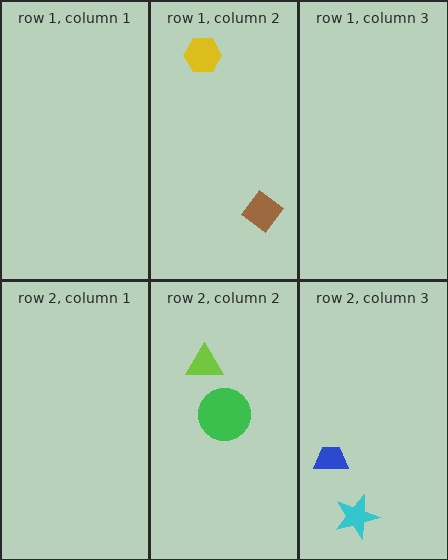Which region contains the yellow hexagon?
The row 1, column 2 region.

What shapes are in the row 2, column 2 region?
The green circle, the lime triangle.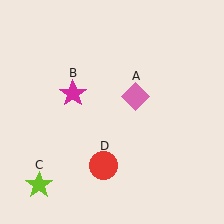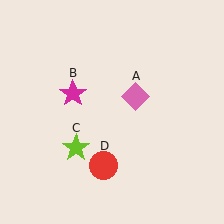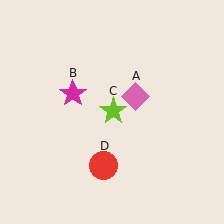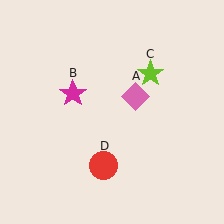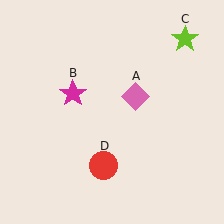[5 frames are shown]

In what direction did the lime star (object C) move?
The lime star (object C) moved up and to the right.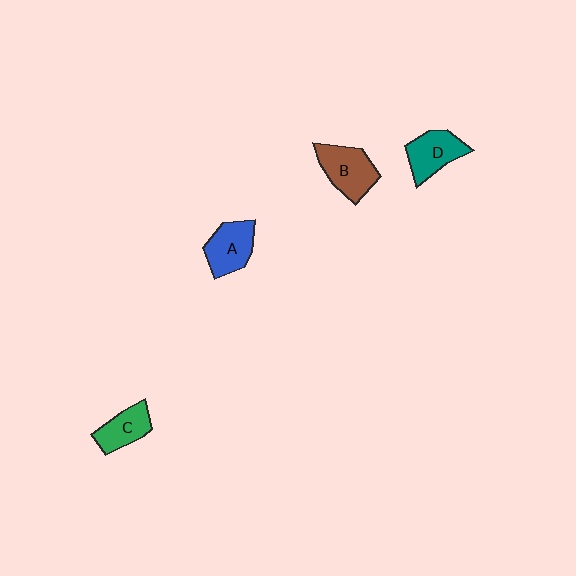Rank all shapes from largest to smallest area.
From largest to smallest: B (brown), A (blue), D (teal), C (green).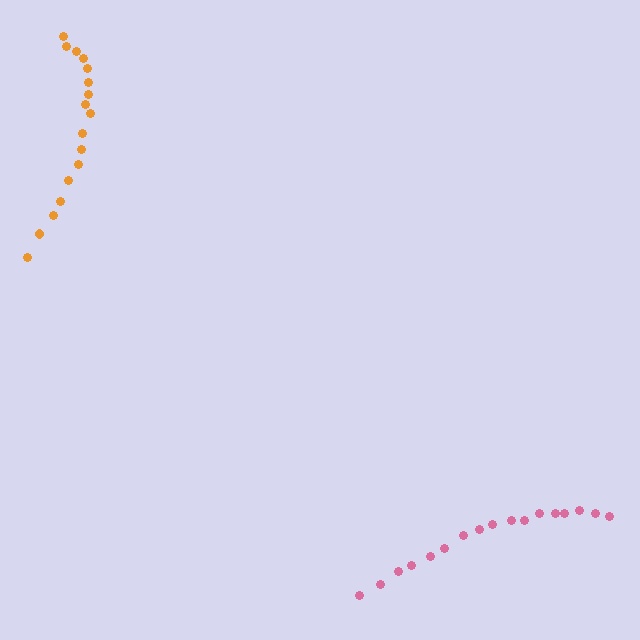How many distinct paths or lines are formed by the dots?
There are 2 distinct paths.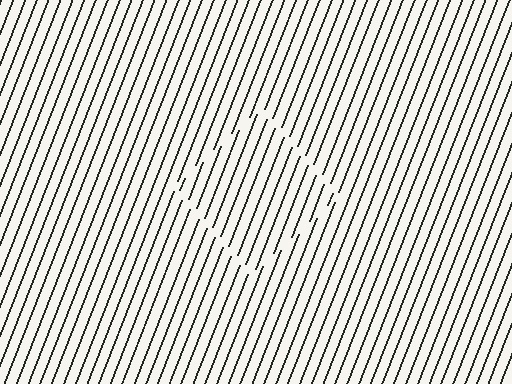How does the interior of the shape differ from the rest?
The interior of the shape contains the same grating, shifted by half a period — the contour is defined by the phase discontinuity where line-ends from the inner and outer gratings abut.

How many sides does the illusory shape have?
4 sides — the line-ends trace a square.